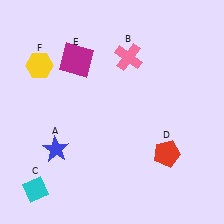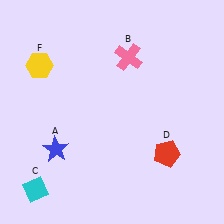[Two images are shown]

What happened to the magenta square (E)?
The magenta square (E) was removed in Image 2. It was in the top-left area of Image 1.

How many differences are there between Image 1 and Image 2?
There is 1 difference between the two images.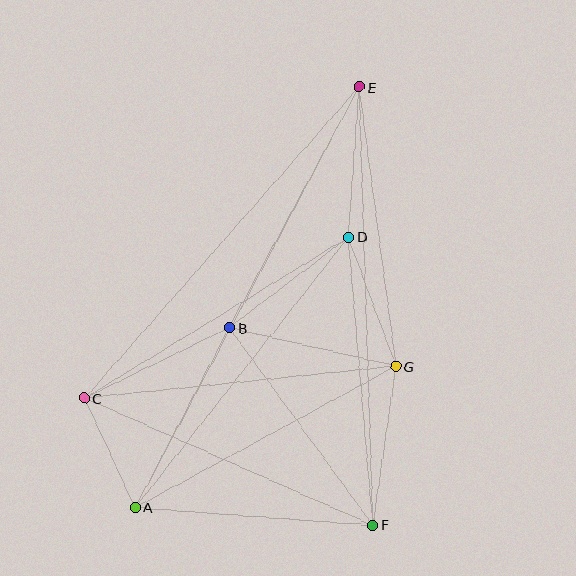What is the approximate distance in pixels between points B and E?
The distance between B and E is approximately 274 pixels.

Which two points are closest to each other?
Points A and C are closest to each other.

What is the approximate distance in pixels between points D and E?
The distance between D and E is approximately 151 pixels.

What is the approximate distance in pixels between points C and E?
The distance between C and E is approximately 415 pixels.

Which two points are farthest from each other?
Points A and E are farthest from each other.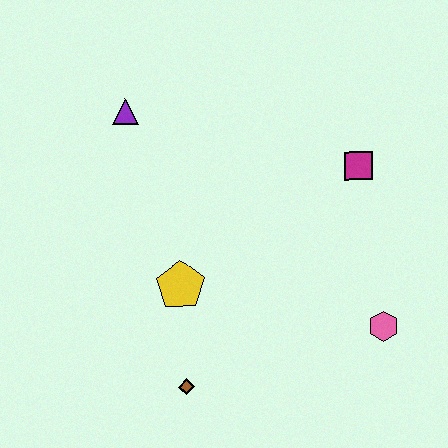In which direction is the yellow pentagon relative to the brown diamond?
The yellow pentagon is above the brown diamond.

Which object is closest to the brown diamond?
The yellow pentagon is closest to the brown diamond.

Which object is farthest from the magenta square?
The brown diamond is farthest from the magenta square.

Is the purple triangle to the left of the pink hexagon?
Yes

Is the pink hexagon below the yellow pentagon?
Yes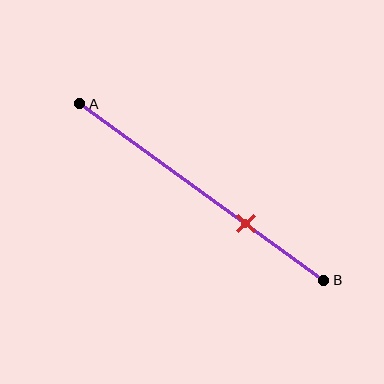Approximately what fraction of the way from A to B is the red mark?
The red mark is approximately 70% of the way from A to B.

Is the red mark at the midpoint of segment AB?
No, the mark is at about 70% from A, not at the 50% midpoint.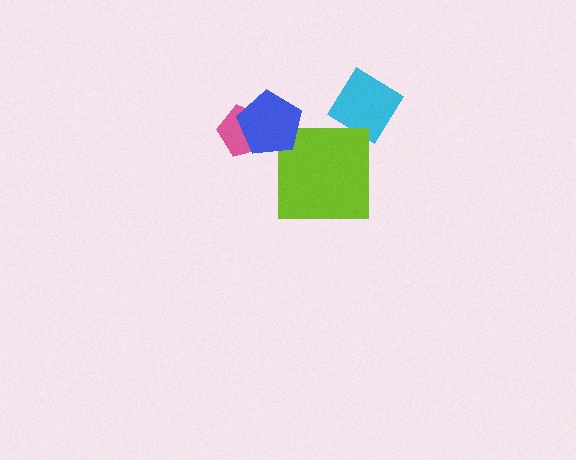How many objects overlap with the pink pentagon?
1 object overlaps with the pink pentagon.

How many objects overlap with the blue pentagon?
1 object overlaps with the blue pentagon.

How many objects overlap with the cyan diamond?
0 objects overlap with the cyan diamond.